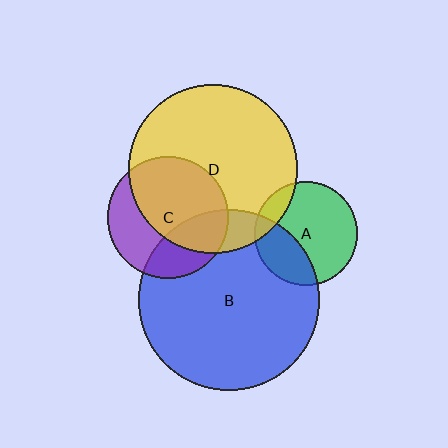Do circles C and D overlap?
Yes.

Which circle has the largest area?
Circle B (blue).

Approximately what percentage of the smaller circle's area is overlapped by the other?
Approximately 60%.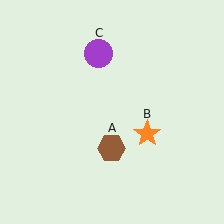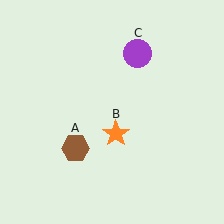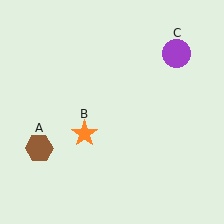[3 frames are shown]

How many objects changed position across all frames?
3 objects changed position: brown hexagon (object A), orange star (object B), purple circle (object C).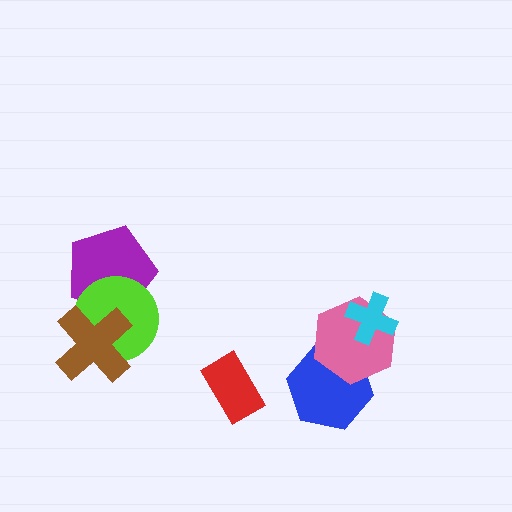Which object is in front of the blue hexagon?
The pink hexagon is in front of the blue hexagon.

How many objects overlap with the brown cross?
2 objects overlap with the brown cross.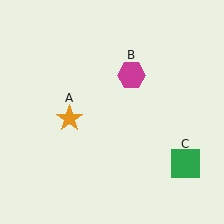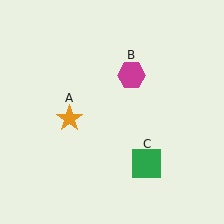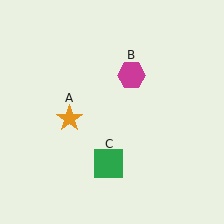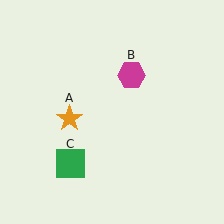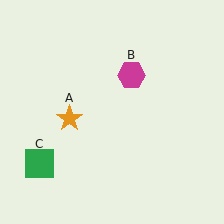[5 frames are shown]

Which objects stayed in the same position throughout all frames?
Orange star (object A) and magenta hexagon (object B) remained stationary.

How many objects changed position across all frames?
1 object changed position: green square (object C).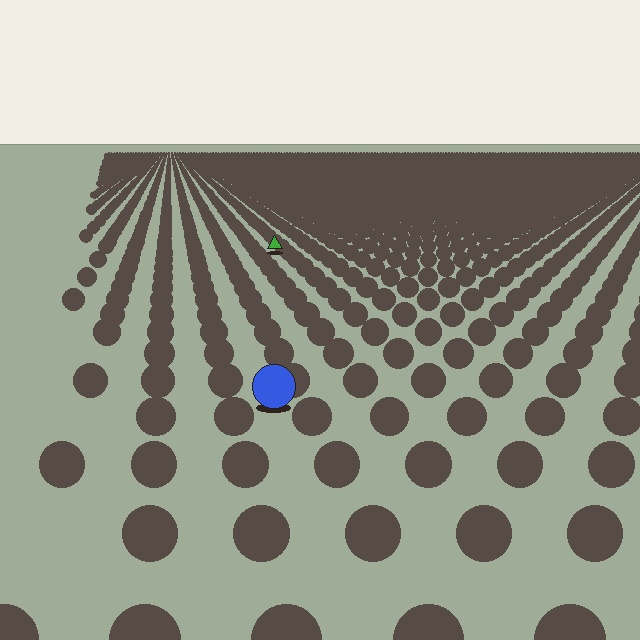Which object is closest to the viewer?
The blue circle is closest. The texture marks near it are larger and more spread out.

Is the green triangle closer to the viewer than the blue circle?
No. The blue circle is closer — you can tell from the texture gradient: the ground texture is coarser near it.